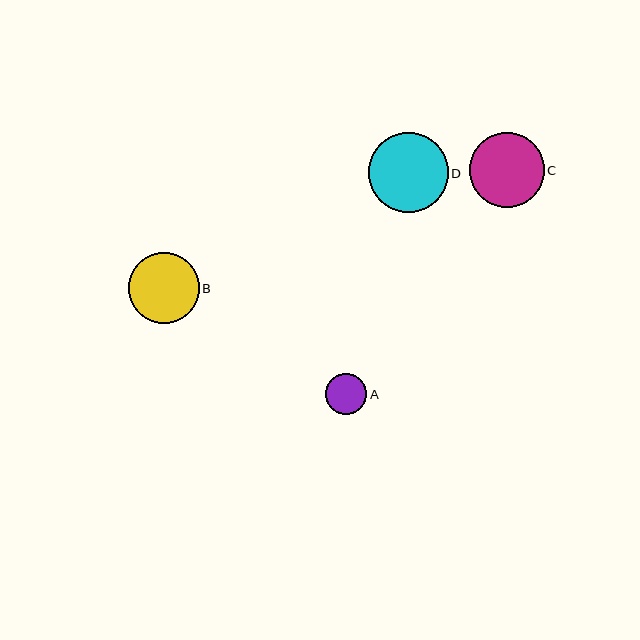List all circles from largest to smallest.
From largest to smallest: D, C, B, A.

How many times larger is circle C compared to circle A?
Circle C is approximately 1.8 times the size of circle A.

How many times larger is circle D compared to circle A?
Circle D is approximately 2.0 times the size of circle A.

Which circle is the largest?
Circle D is the largest with a size of approximately 80 pixels.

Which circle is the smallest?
Circle A is the smallest with a size of approximately 41 pixels.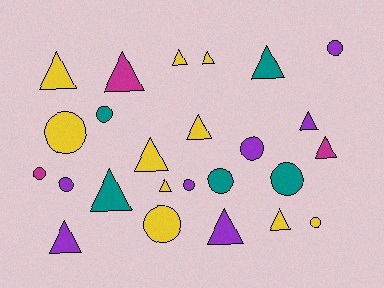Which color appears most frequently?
Yellow, with 10 objects.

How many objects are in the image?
There are 25 objects.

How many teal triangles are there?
There are 2 teal triangles.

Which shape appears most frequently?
Triangle, with 14 objects.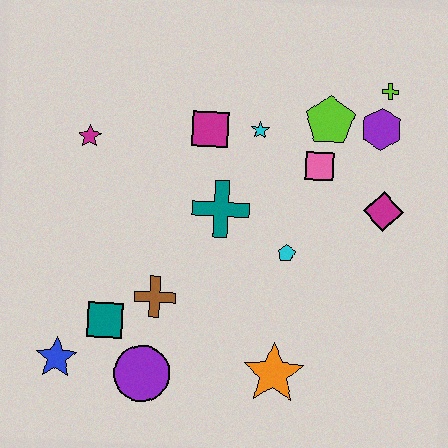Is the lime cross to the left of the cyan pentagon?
No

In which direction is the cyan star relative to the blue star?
The cyan star is above the blue star.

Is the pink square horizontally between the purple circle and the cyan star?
No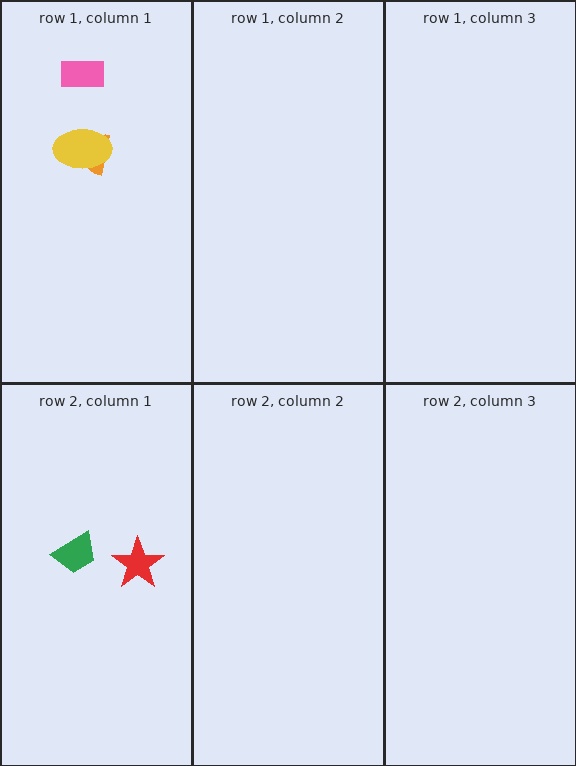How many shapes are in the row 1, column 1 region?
3.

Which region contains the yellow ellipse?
The row 1, column 1 region.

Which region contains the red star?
The row 2, column 1 region.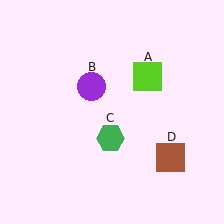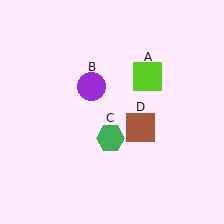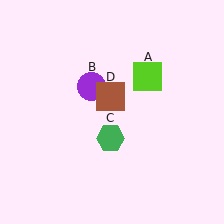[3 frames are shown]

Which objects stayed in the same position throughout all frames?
Lime square (object A) and purple circle (object B) and green hexagon (object C) remained stationary.